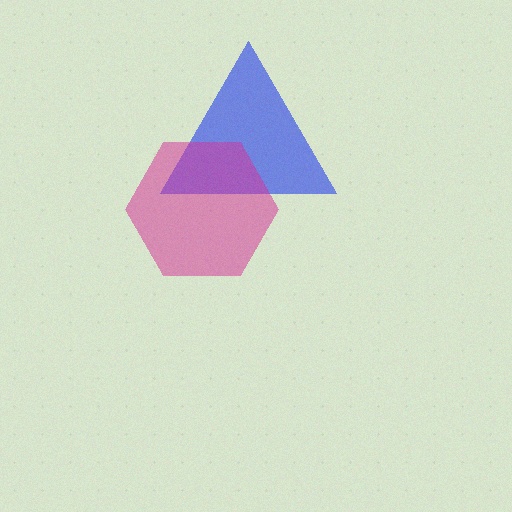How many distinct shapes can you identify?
There are 2 distinct shapes: a blue triangle, a magenta hexagon.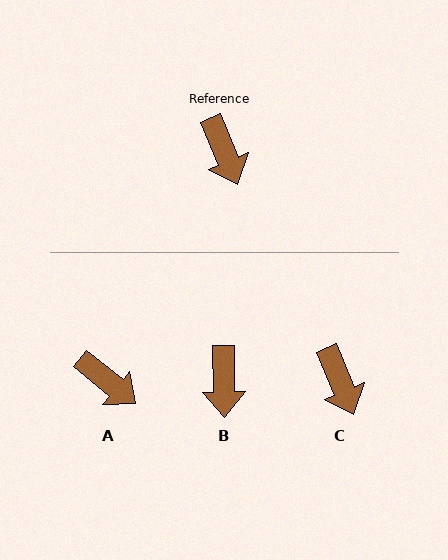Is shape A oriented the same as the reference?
No, it is off by about 29 degrees.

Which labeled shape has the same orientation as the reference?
C.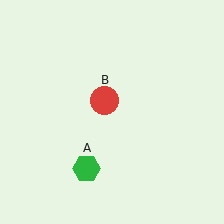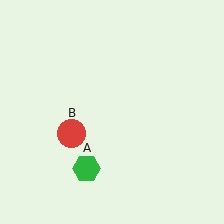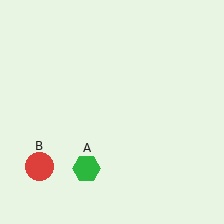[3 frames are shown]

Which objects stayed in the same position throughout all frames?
Green hexagon (object A) remained stationary.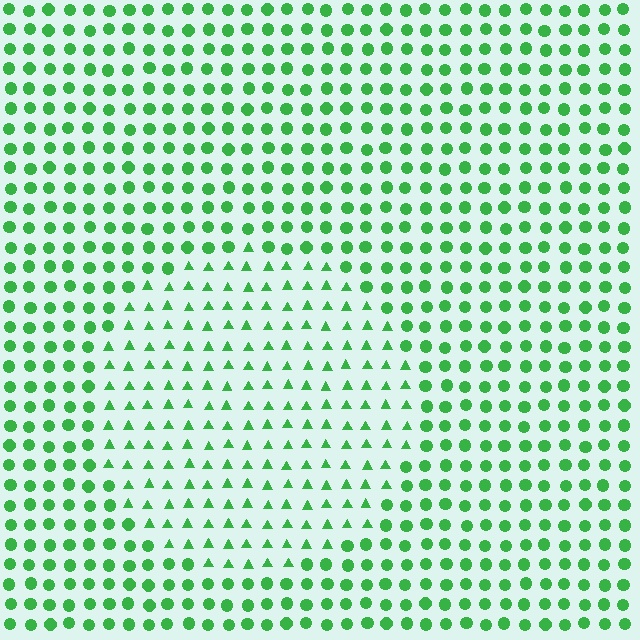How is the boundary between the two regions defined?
The boundary is defined by a change in element shape: triangles inside vs. circles outside. All elements share the same color and spacing.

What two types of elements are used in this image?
The image uses triangles inside the circle region and circles outside it.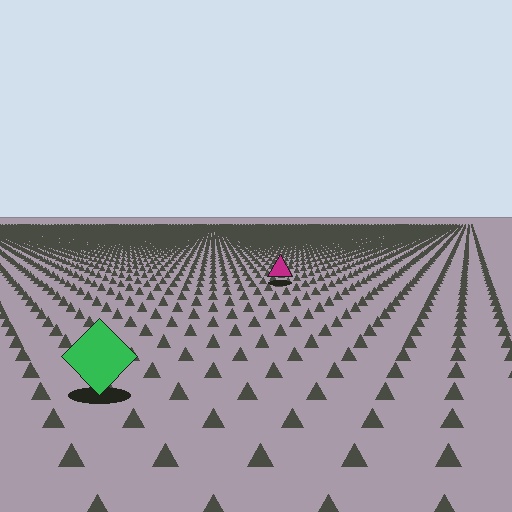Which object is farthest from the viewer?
The magenta triangle is farthest from the viewer. It appears smaller and the ground texture around it is denser.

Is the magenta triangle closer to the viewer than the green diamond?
No. The green diamond is closer — you can tell from the texture gradient: the ground texture is coarser near it.